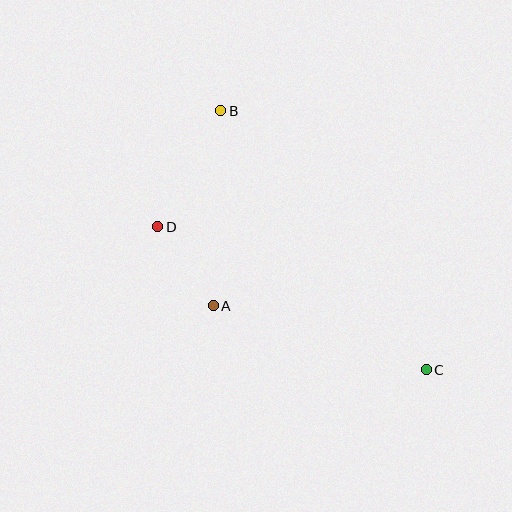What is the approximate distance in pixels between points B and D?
The distance between B and D is approximately 132 pixels.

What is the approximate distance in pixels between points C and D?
The distance between C and D is approximately 304 pixels.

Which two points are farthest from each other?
Points B and C are farthest from each other.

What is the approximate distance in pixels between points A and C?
The distance between A and C is approximately 223 pixels.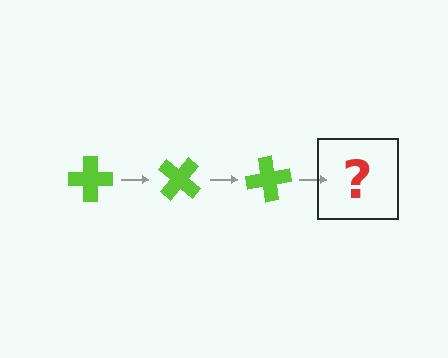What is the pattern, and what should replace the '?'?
The pattern is that the cross rotates 40 degrees each step. The '?' should be a lime cross rotated 120 degrees.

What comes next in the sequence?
The next element should be a lime cross rotated 120 degrees.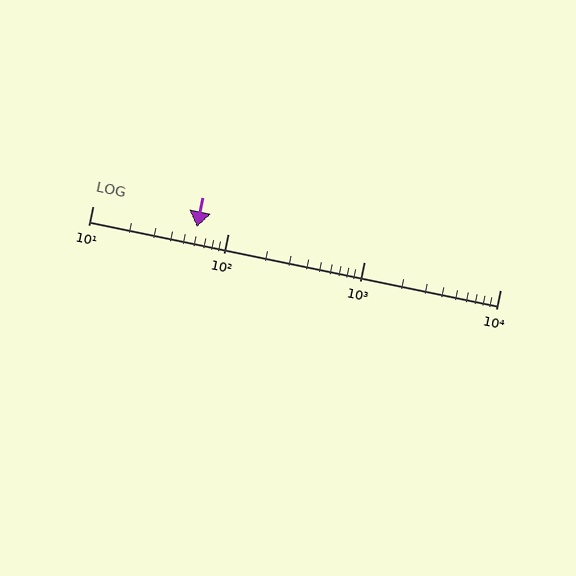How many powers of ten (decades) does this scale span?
The scale spans 3 decades, from 10 to 10000.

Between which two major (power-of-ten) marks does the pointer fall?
The pointer is between 10 and 100.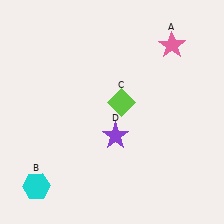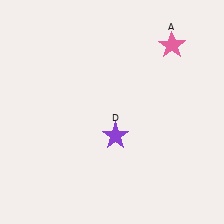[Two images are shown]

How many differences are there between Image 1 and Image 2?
There are 2 differences between the two images.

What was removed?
The lime diamond (C), the cyan hexagon (B) were removed in Image 2.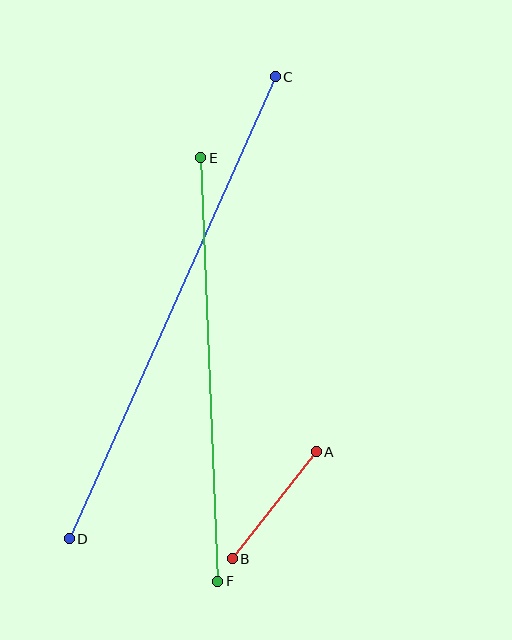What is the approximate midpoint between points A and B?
The midpoint is at approximately (274, 505) pixels.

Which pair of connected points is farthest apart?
Points C and D are farthest apart.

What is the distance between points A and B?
The distance is approximately 136 pixels.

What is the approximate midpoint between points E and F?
The midpoint is at approximately (209, 369) pixels.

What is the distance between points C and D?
The distance is approximately 506 pixels.